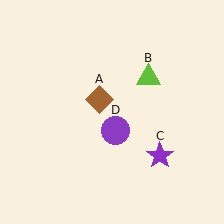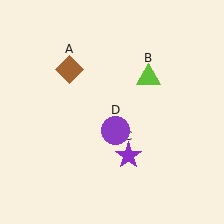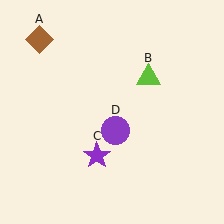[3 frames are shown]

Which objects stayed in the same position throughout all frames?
Lime triangle (object B) and purple circle (object D) remained stationary.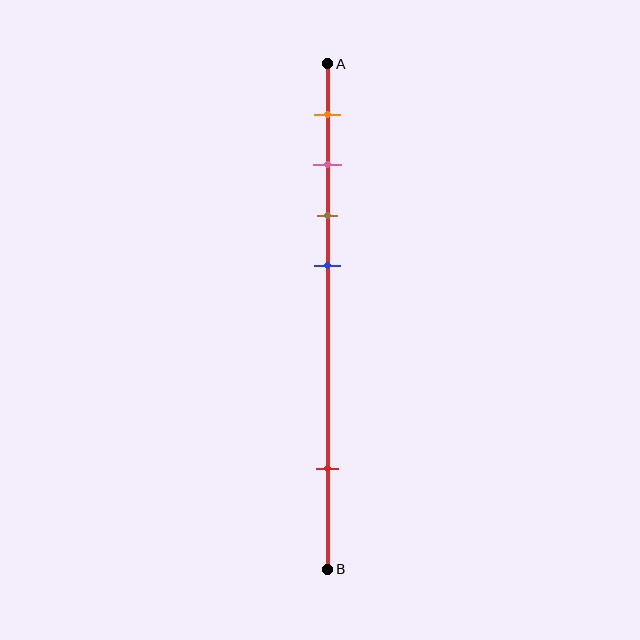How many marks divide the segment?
There are 5 marks dividing the segment.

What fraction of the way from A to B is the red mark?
The red mark is approximately 80% (0.8) of the way from A to B.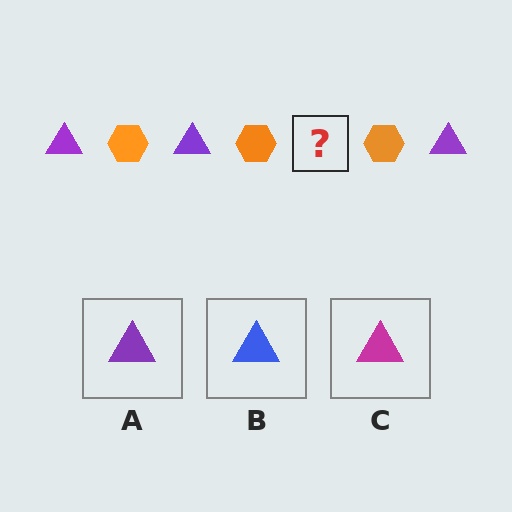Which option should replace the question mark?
Option A.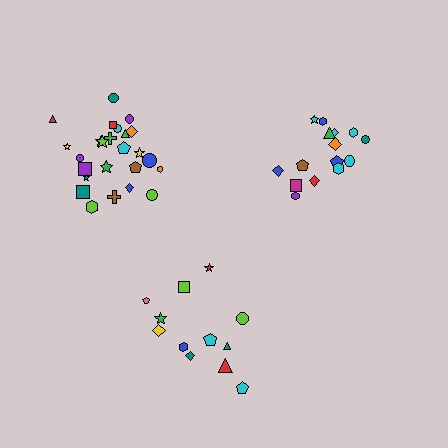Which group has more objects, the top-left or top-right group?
The top-left group.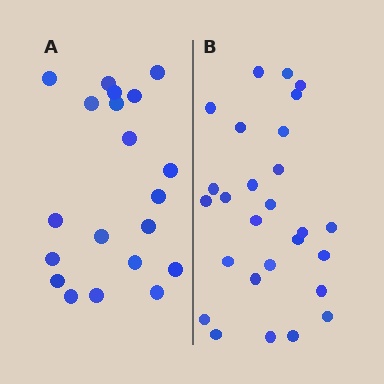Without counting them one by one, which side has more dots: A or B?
Region B (the right region) has more dots.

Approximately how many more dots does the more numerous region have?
Region B has roughly 8 or so more dots than region A.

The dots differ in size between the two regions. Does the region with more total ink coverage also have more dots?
No. Region A has more total ink coverage because its dots are larger, but region B actually contains more individual dots. Total area can be misleading — the number of items is what matters here.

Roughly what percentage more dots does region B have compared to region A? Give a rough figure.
About 35% more.